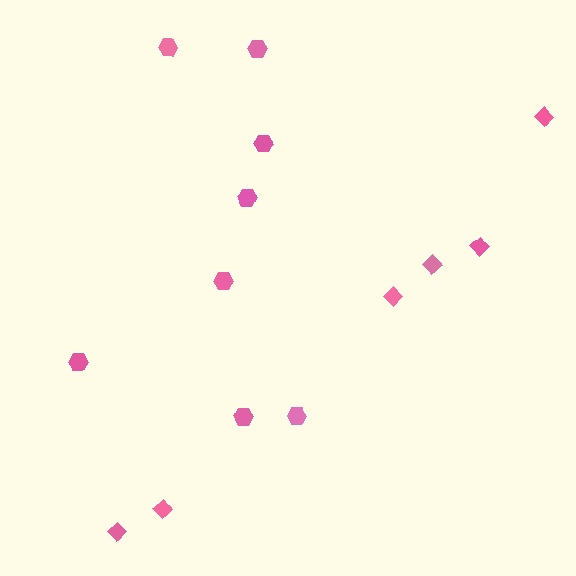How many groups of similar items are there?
There are 2 groups: one group of diamonds (6) and one group of hexagons (8).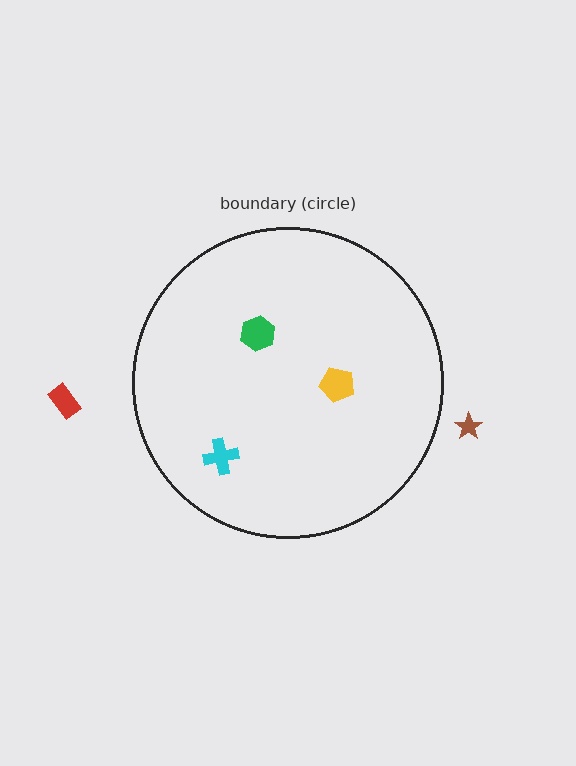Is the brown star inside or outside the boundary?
Outside.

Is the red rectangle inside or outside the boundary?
Outside.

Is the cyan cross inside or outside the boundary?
Inside.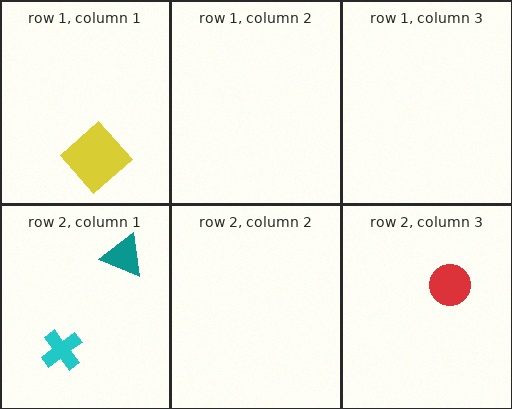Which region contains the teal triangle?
The row 2, column 1 region.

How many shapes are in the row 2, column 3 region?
1.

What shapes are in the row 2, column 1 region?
The teal triangle, the cyan cross.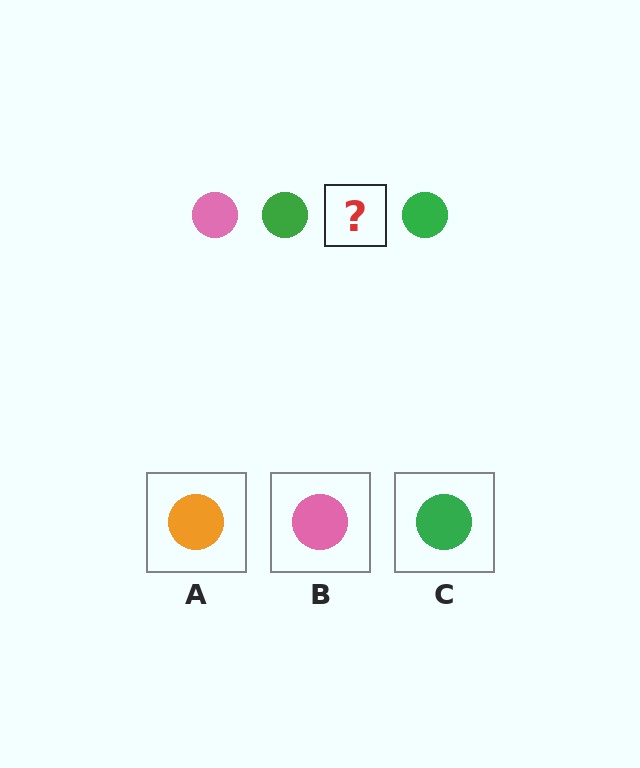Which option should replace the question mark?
Option B.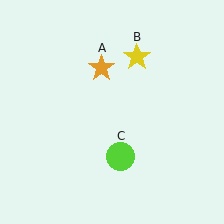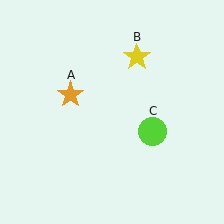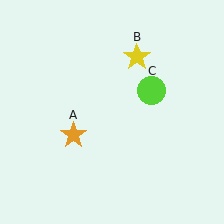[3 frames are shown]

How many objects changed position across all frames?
2 objects changed position: orange star (object A), lime circle (object C).